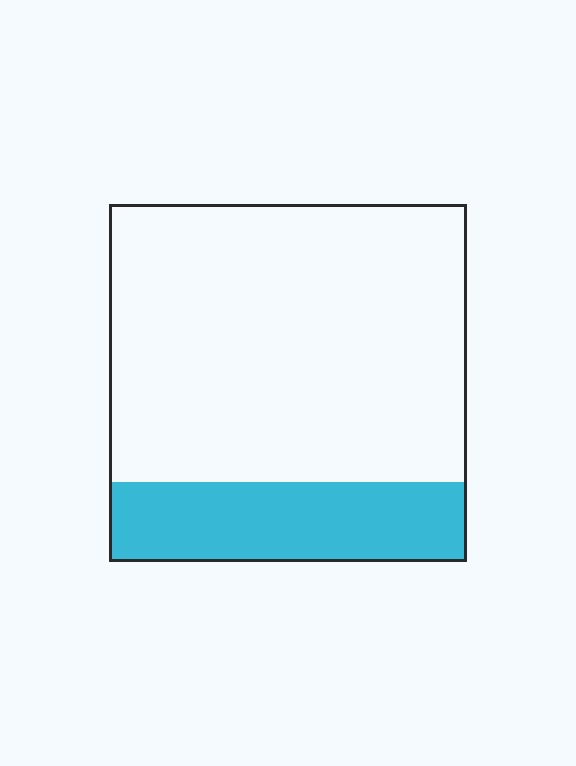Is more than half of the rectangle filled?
No.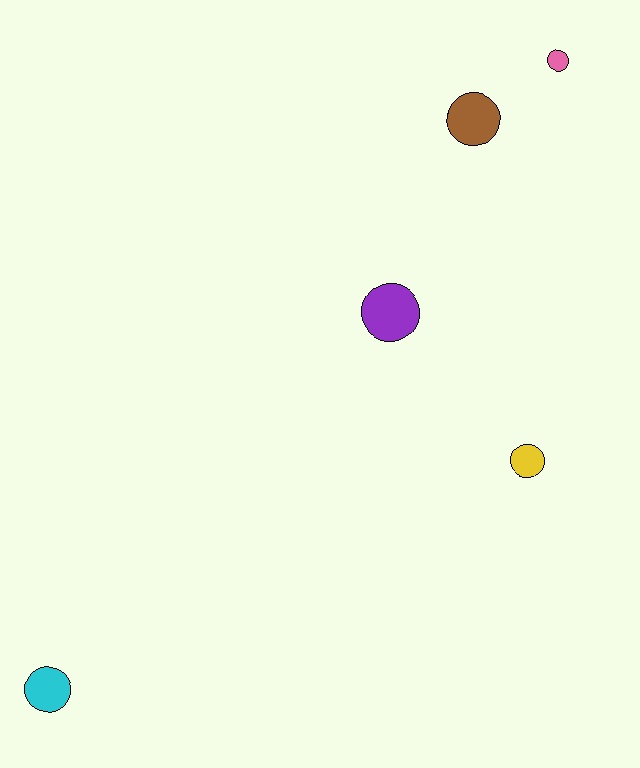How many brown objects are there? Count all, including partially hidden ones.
There is 1 brown object.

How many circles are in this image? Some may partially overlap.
There are 5 circles.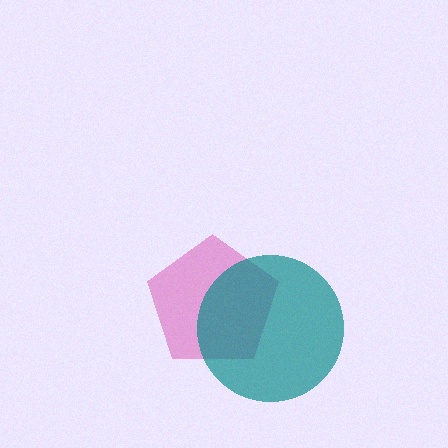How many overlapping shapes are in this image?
There are 2 overlapping shapes in the image.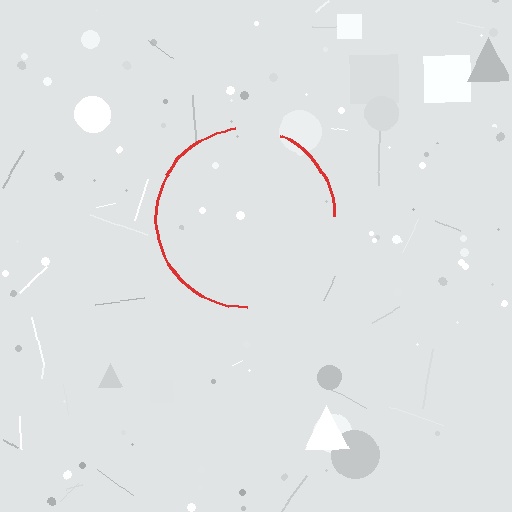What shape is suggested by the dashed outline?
The dashed outline suggests a circle.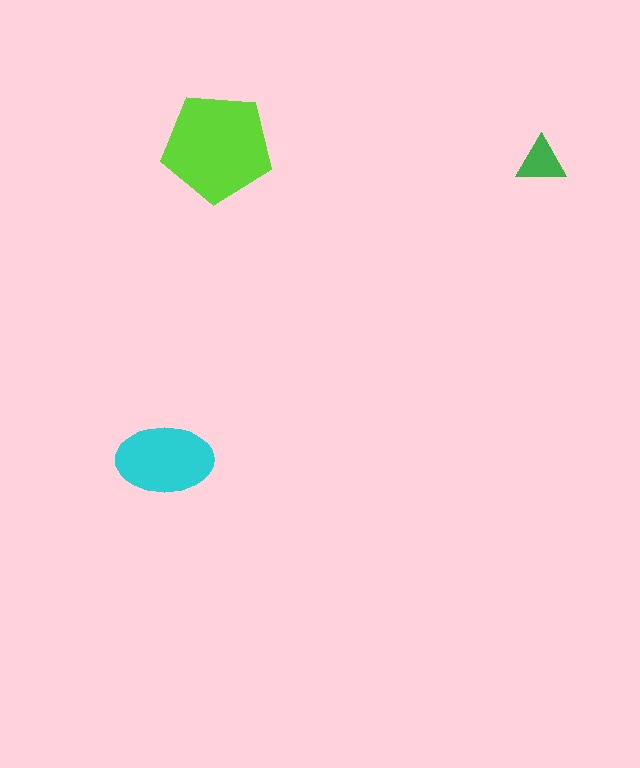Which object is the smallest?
The green triangle.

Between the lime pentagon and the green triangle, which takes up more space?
The lime pentagon.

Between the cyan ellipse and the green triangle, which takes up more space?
The cyan ellipse.